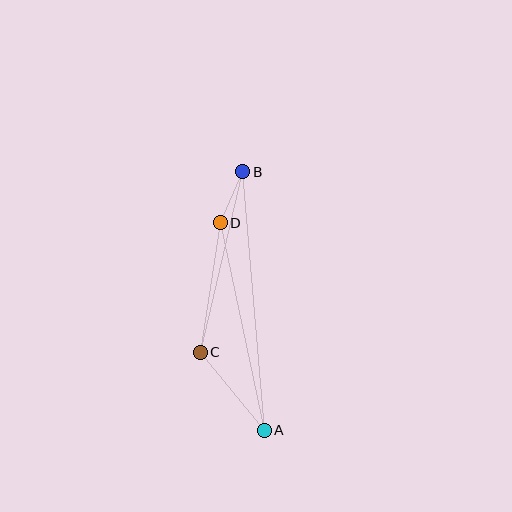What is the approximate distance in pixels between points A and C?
The distance between A and C is approximately 101 pixels.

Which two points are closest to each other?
Points B and D are closest to each other.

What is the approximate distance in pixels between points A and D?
The distance between A and D is approximately 212 pixels.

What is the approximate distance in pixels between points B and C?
The distance between B and C is approximately 185 pixels.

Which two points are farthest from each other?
Points A and B are farthest from each other.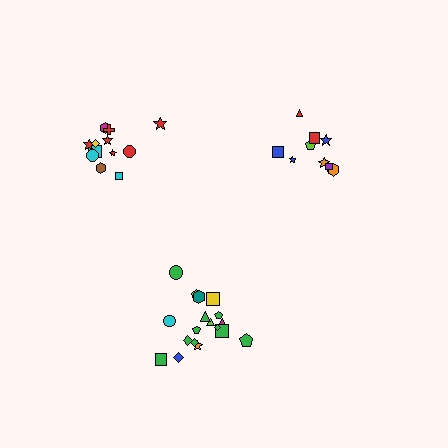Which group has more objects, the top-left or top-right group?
The top-left group.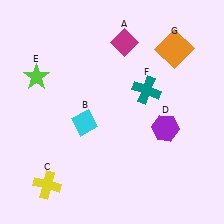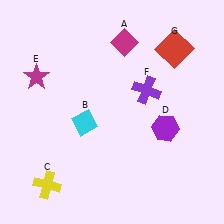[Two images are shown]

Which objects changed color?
E changed from lime to magenta. F changed from teal to purple. G changed from orange to red.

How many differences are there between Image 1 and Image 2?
There are 3 differences between the two images.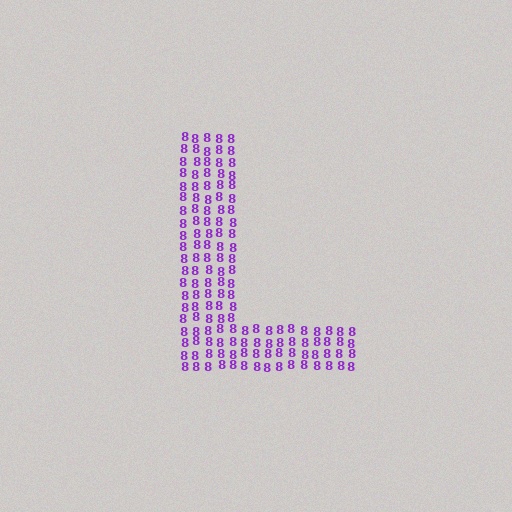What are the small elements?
The small elements are digit 8's.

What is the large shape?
The large shape is the letter L.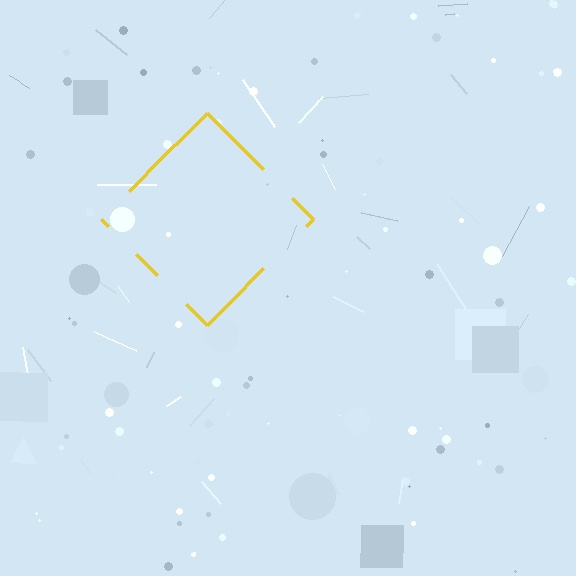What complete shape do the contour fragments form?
The contour fragments form a diamond.